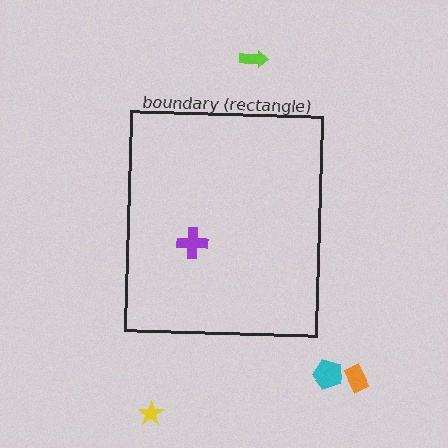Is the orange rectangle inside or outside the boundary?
Outside.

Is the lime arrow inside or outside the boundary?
Outside.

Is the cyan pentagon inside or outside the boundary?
Outside.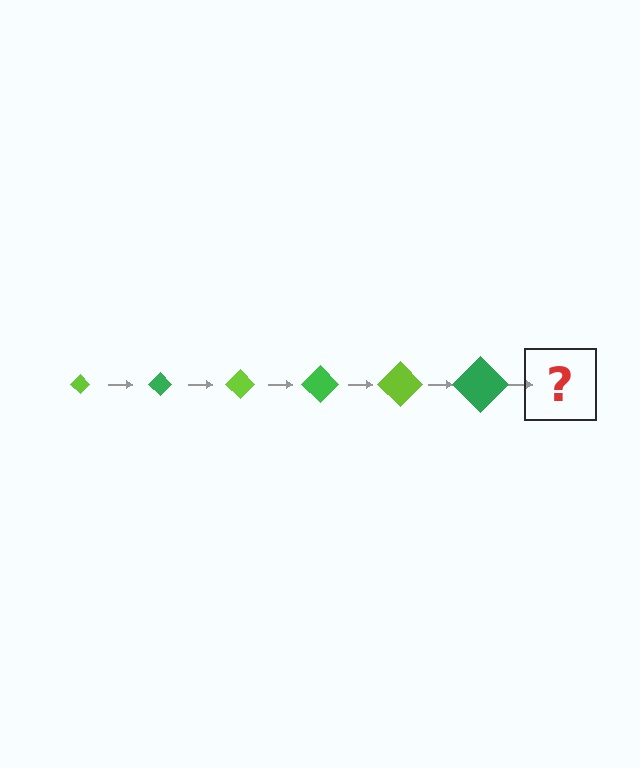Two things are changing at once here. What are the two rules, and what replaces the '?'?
The two rules are that the diamond grows larger each step and the color cycles through lime and green. The '?' should be a lime diamond, larger than the previous one.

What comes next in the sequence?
The next element should be a lime diamond, larger than the previous one.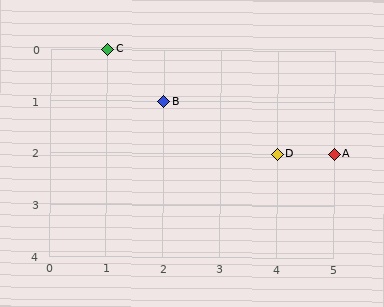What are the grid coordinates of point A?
Point A is at grid coordinates (5, 2).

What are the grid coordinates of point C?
Point C is at grid coordinates (1, 0).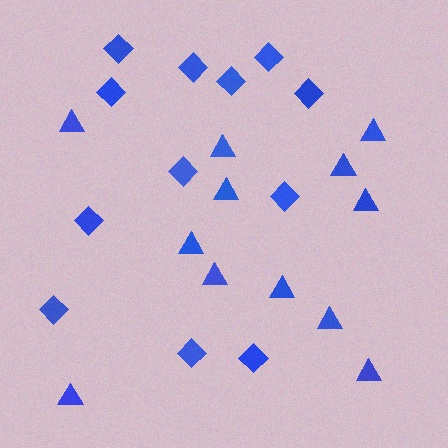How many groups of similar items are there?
There are 2 groups: one group of triangles (12) and one group of diamonds (12).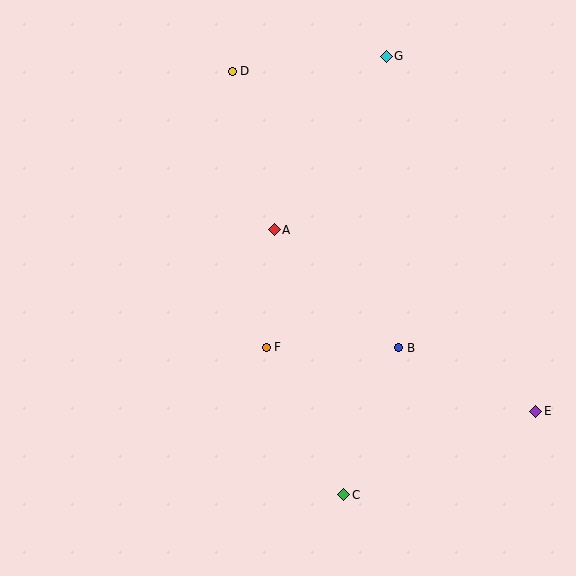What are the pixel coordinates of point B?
Point B is at (399, 348).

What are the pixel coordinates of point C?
Point C is at (344, 495).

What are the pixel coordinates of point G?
Point G is at (386, 56).